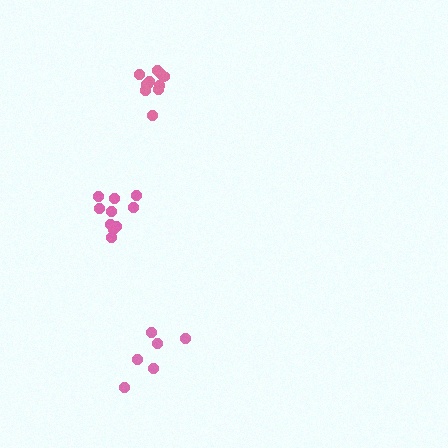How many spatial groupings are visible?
There are 3 spatial groupings.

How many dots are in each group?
Group 1: 10 dots, Group 2: 6 dots, Group 3: 10 dots (26 total).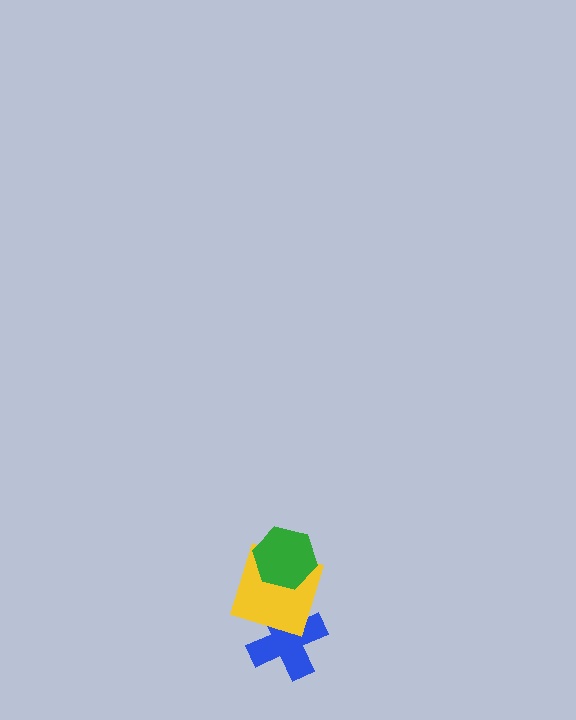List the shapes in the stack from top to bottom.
From top to bottom: the green hexagon, the yellow square, the blue cross.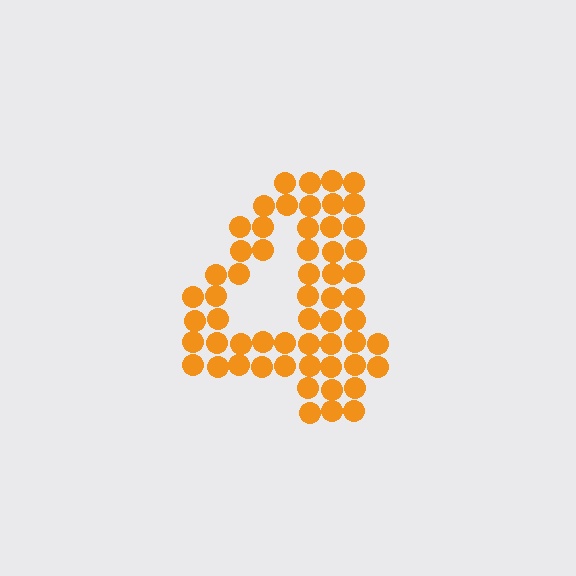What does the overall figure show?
The overall figure shows the digit 4.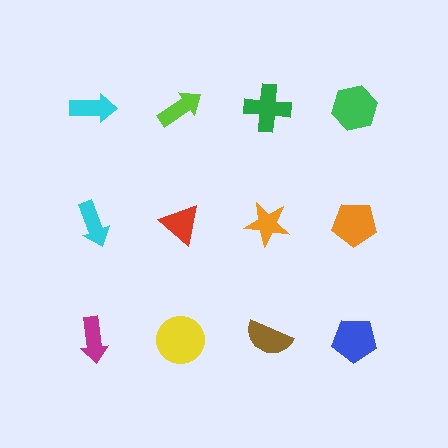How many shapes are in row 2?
4 shapes.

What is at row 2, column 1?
A cyan arrow.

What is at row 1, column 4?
A green hexagon.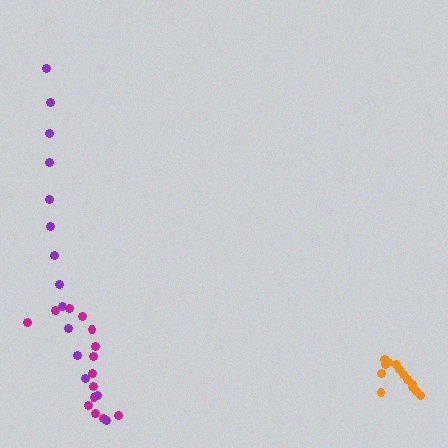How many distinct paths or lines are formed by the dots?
There are 3 distinct paths.